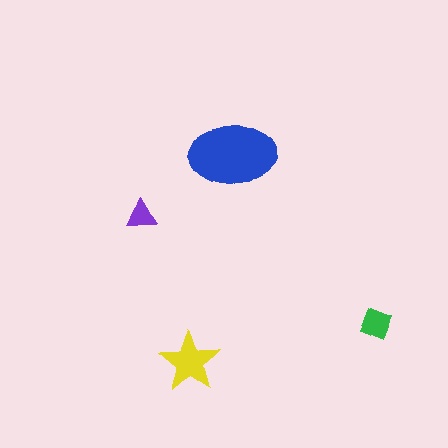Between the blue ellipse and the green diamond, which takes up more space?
The blue ellipse.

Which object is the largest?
The blue ellipse.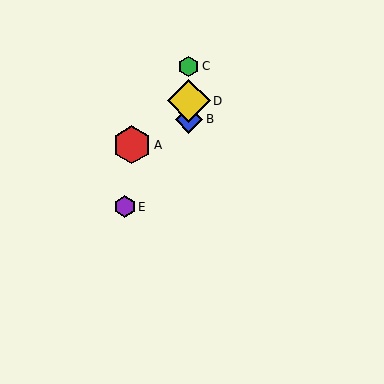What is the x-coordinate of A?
Object A is at x≈132.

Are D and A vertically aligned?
No, D is at x≈189 and A is at x≈132.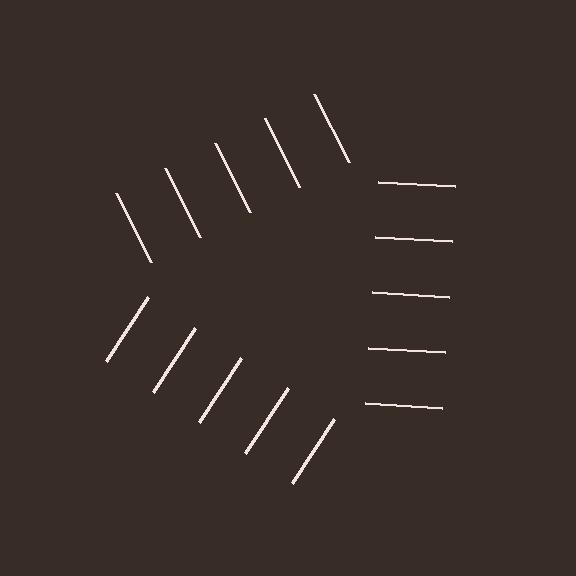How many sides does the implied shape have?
3 sides — the line-ends trace a triangle.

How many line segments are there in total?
15 — 5 along each of the 3 edges.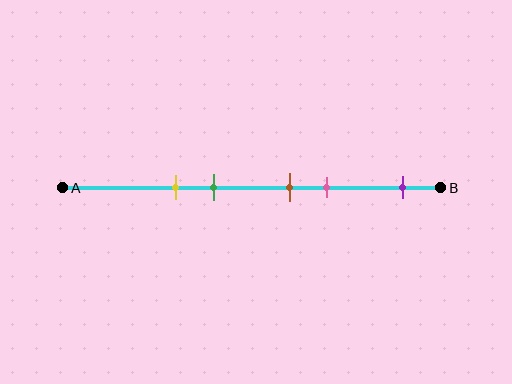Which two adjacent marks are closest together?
The brown and pink marks are the closest adjacent pair.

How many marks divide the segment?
There are 5 marks dividing the segment.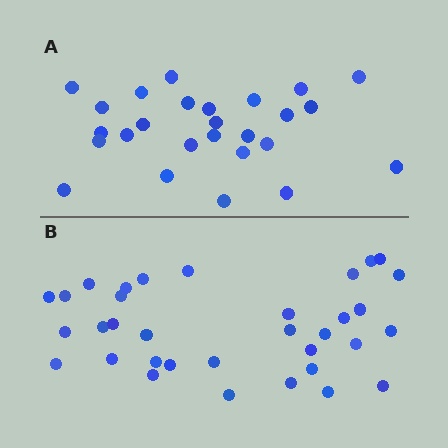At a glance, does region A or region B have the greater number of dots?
Region B (the bottom region) has more dots.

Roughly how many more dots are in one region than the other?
Region B has roughly 8 or so more dots than region A.